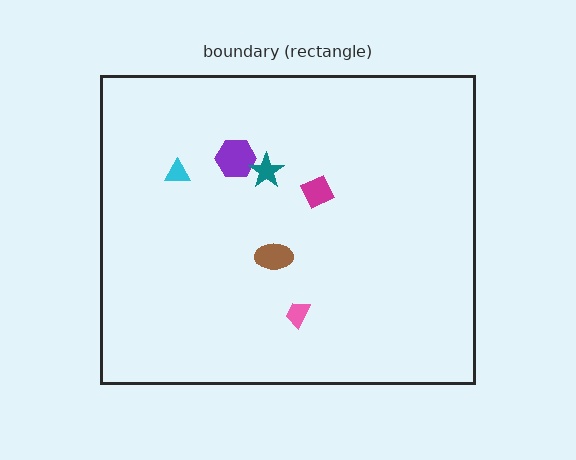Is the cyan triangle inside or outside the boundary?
Inside.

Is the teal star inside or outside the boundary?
Inside.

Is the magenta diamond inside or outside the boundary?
Inside.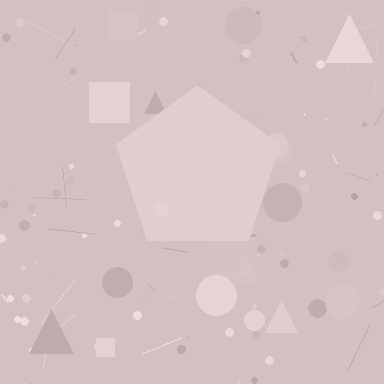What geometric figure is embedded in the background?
A pentagon is embedded in the background.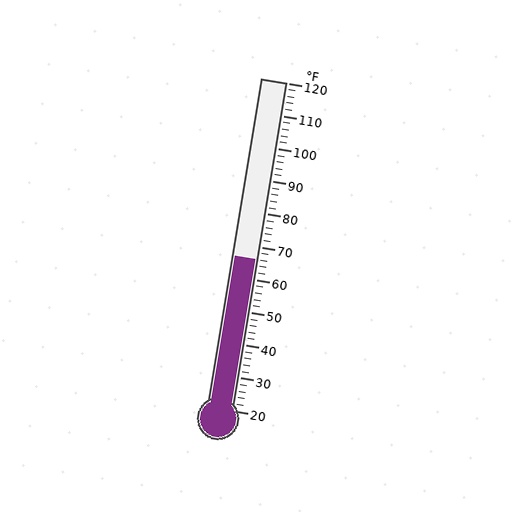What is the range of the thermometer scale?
The thermometer scale ranges from 20°F to 120°F.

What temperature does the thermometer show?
The thermometer shows approximately 66°F.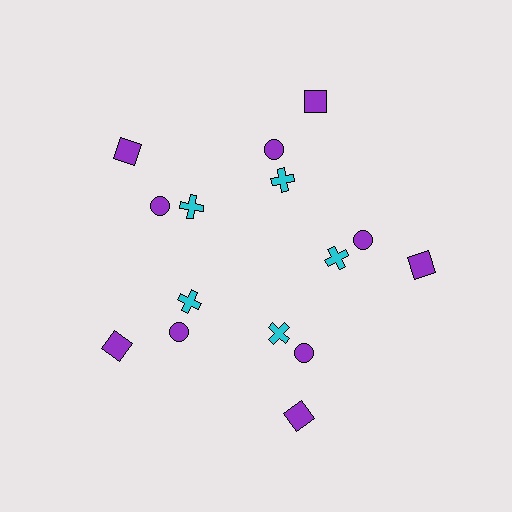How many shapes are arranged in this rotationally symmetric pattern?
There are 15 shapes, arranged in 5 groups of 3.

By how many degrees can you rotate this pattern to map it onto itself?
The pattern maps onto itself every 72 degrees of rotation.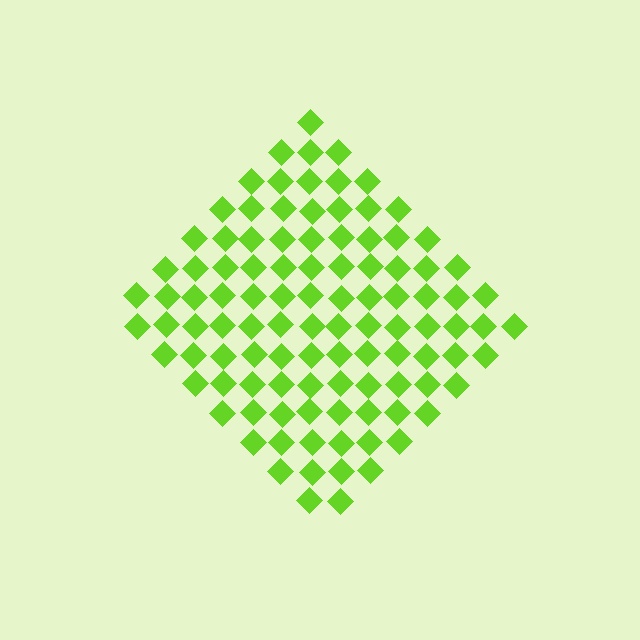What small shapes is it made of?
It is made of small diamonds.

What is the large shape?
The large shape is a diamond.